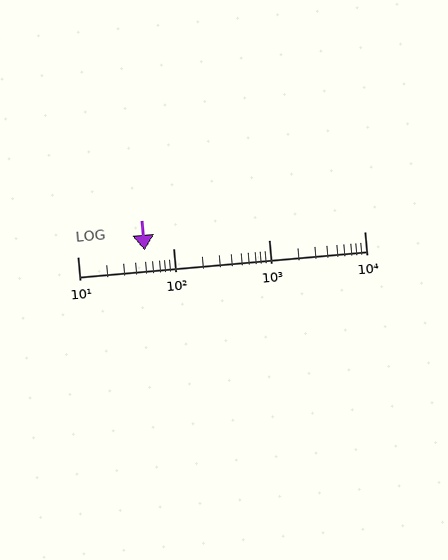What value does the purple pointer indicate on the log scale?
The pointer indicates approximately 50.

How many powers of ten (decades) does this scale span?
The scale spans 3 decades, from 10 to 10000.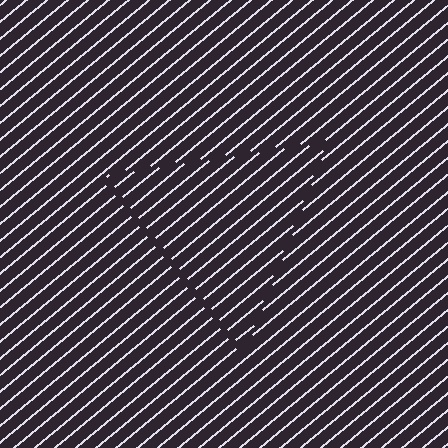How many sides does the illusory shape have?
3 sides — the line-ends trace a triangle.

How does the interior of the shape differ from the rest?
The interior of the shape contains the same grating, shifted by half a period — the contour is defined by the phase discontinuity where line-ends from the inner and outer gratings abut.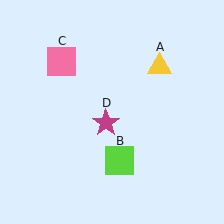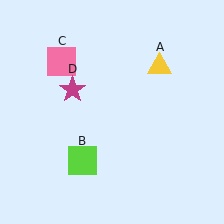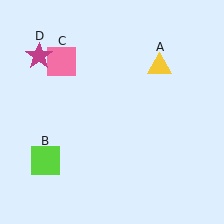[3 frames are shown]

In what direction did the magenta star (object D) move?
The magenta star (object D) moved up and to the left.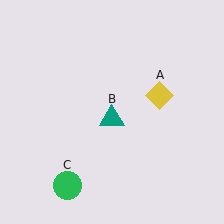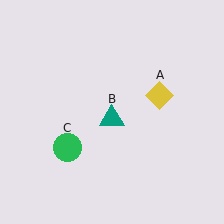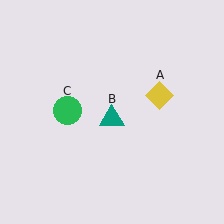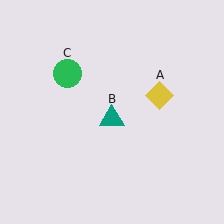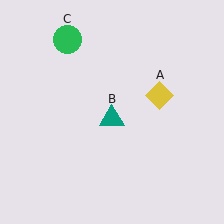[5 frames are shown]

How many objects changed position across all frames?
1 object changed position: green circle (object C).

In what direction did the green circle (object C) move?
The green circle (object C) moved up.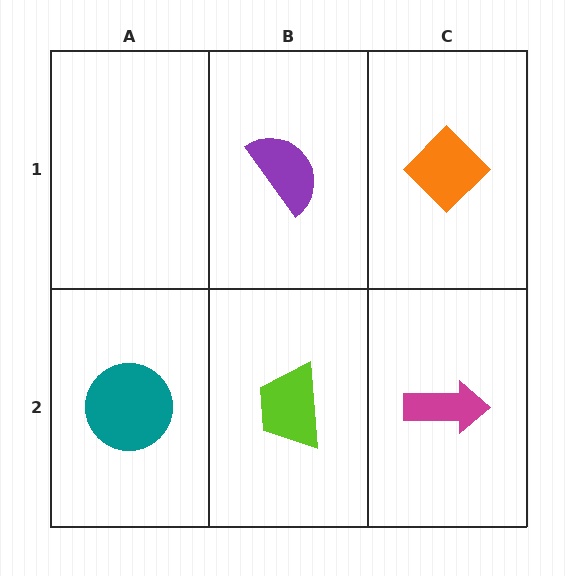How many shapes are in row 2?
3 shapes.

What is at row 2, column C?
A magenta arrow.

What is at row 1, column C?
An orange diamond.